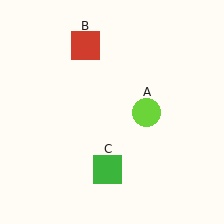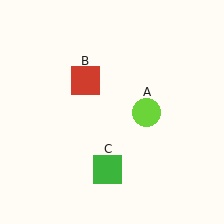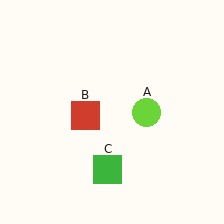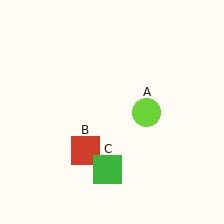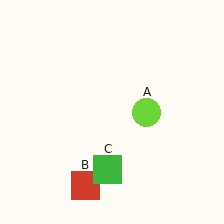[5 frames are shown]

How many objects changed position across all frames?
1 object changed position: red square (object B).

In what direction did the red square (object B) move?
The red square (object B) moved down.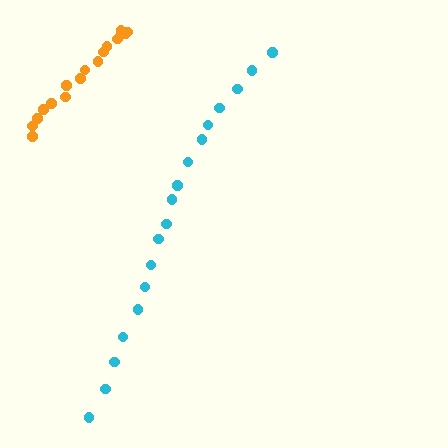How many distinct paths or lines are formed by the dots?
There are 2 distinct paths.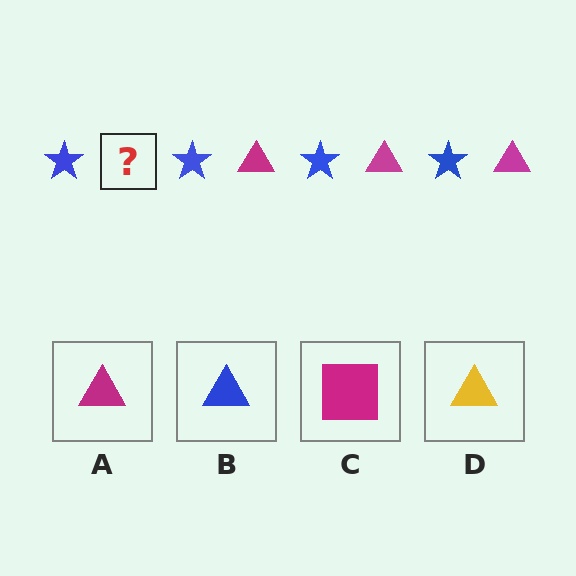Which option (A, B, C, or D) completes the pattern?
A.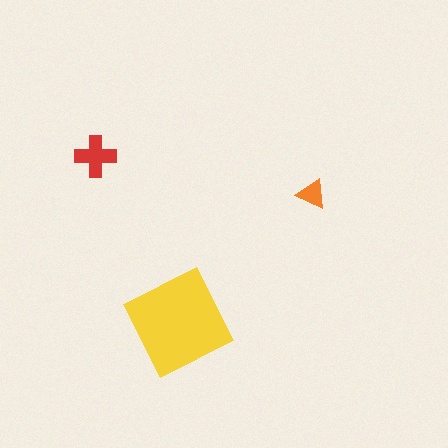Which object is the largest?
The yellow square.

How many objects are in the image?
There are 3 objects in the image.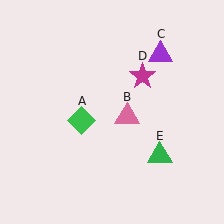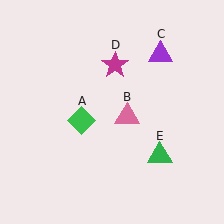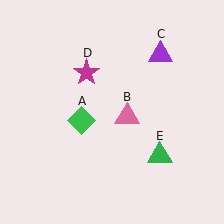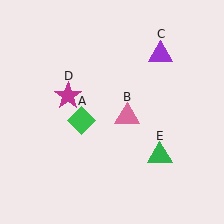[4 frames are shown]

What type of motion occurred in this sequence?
The magenta star (object D) rotated counterclockwise around the center of the scene.